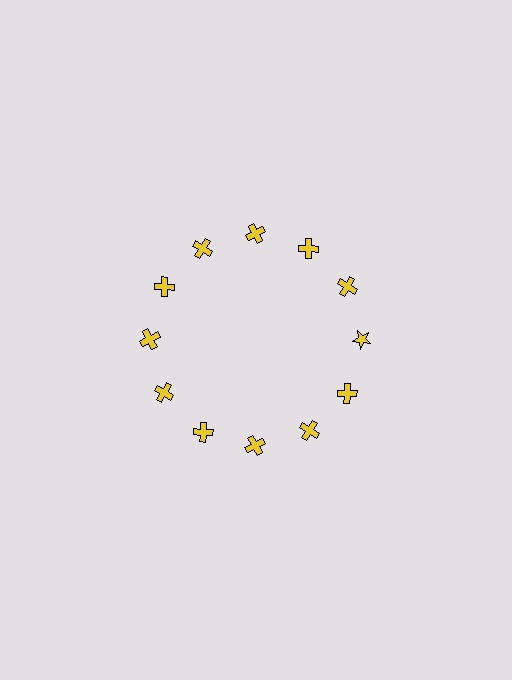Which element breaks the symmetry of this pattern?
The yellow star at roughly the 3 o'clock position breaks the symmetry. All other shapes are yellow crosses.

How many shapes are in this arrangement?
There are 12 shapes arranged in a ring pattern.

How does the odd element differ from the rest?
It has a different shape: star instead of cross.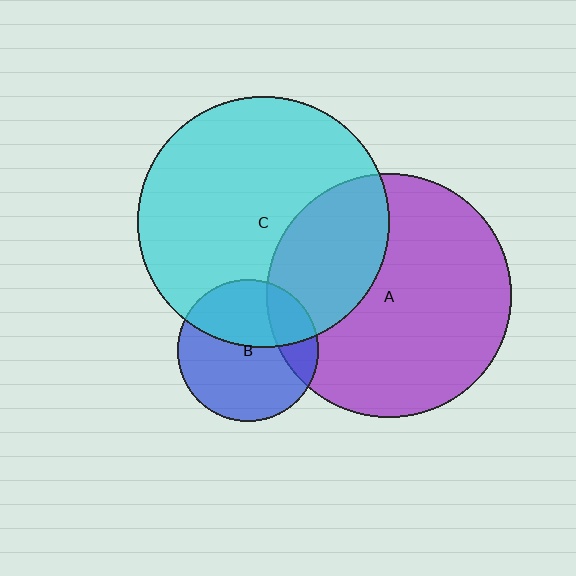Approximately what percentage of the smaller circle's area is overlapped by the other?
Approximately 40%.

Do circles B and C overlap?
Yes.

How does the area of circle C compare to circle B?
Approximately 3.2 times.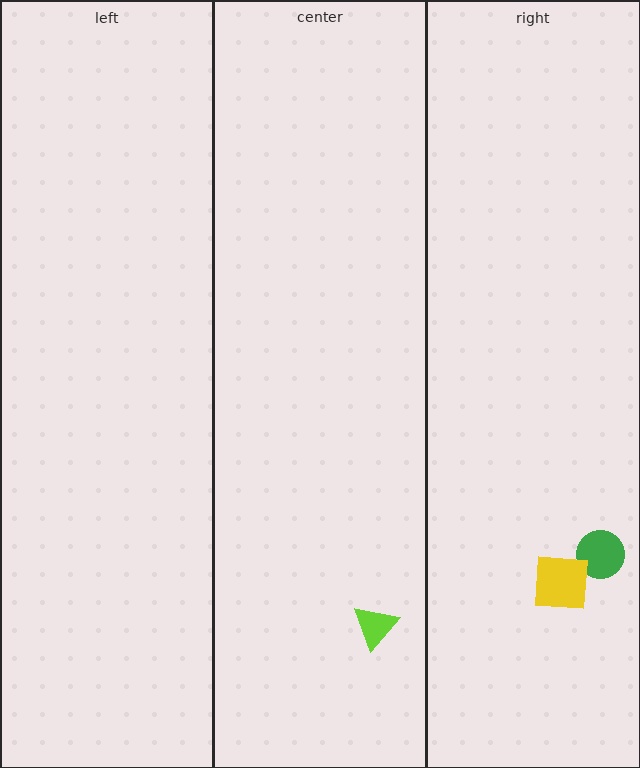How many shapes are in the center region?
1.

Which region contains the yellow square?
The right region.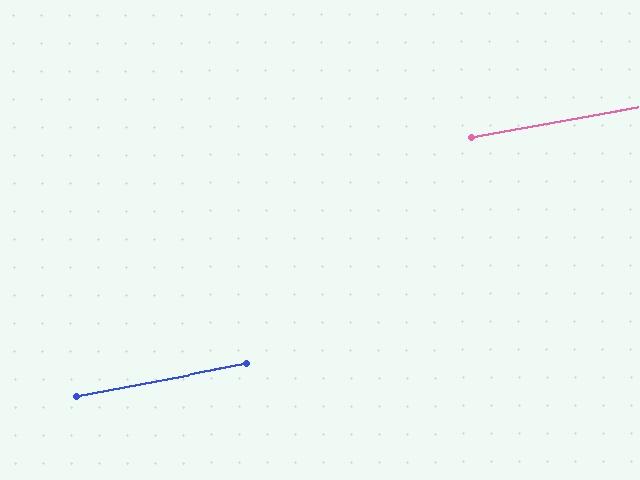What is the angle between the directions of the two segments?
Approximately 0 degrees.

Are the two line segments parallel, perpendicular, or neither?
Parallel — their directions differ by only 0.4°.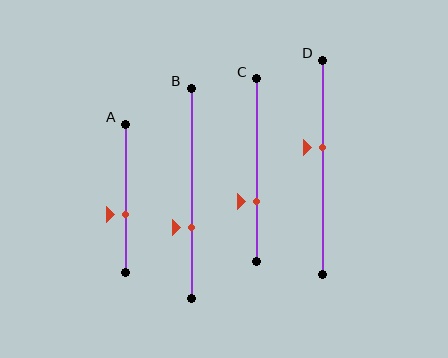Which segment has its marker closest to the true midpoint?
Segment D has its marker closest to the true midpoint.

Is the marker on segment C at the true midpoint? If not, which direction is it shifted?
No, the marker on segment C is shifted downward by about 17% of the segment length.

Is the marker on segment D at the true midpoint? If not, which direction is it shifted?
No, the marker on segment D is shifted upward by about 9% of the segment length.